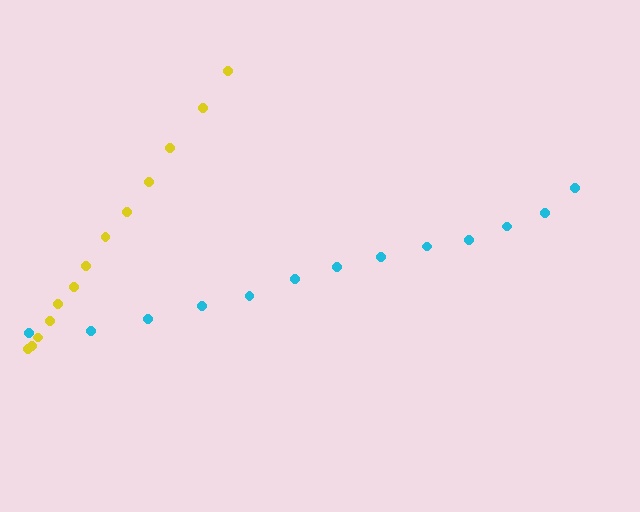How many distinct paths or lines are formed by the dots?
There are 2 distinct paths.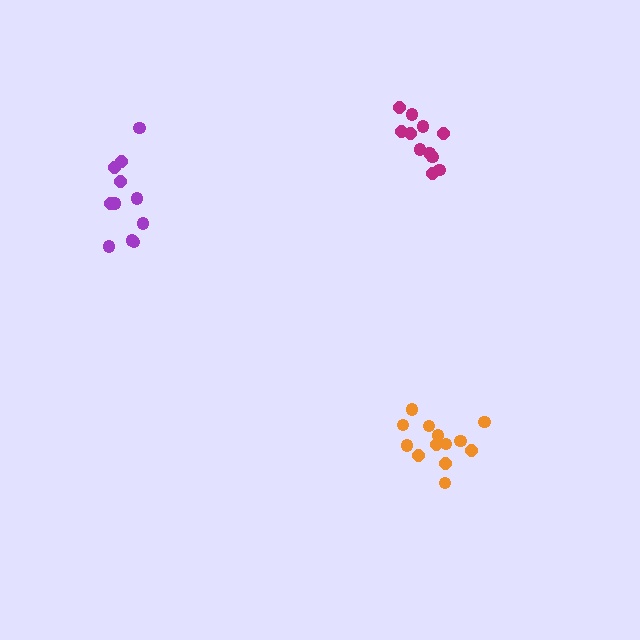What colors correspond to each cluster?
The clusters are colored: purple, orange, magenta.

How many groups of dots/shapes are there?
There are 3 groups.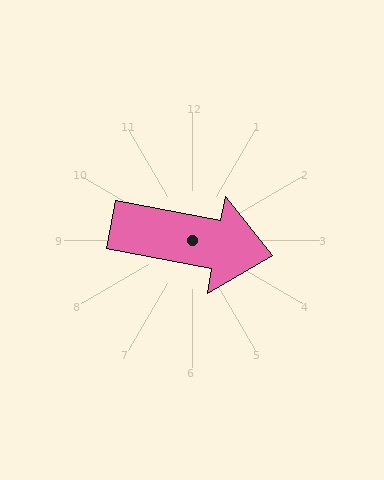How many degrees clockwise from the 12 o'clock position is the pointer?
Approximately 101 degrees.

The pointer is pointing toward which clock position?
Roughly 3 o'clock.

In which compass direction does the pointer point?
East.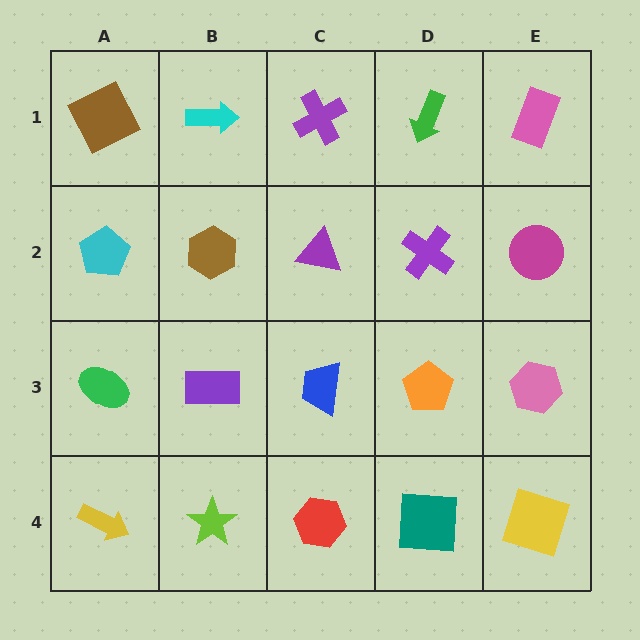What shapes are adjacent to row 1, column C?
A purple triangle (row 2, column C), a cyan arrow (row 1, column B), a green arrow (row 1, column D).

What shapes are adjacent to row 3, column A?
A cyan pentagon (row 2, column A), a yellow arrow (row 4, column A), a purple rectangle (row 3, column B).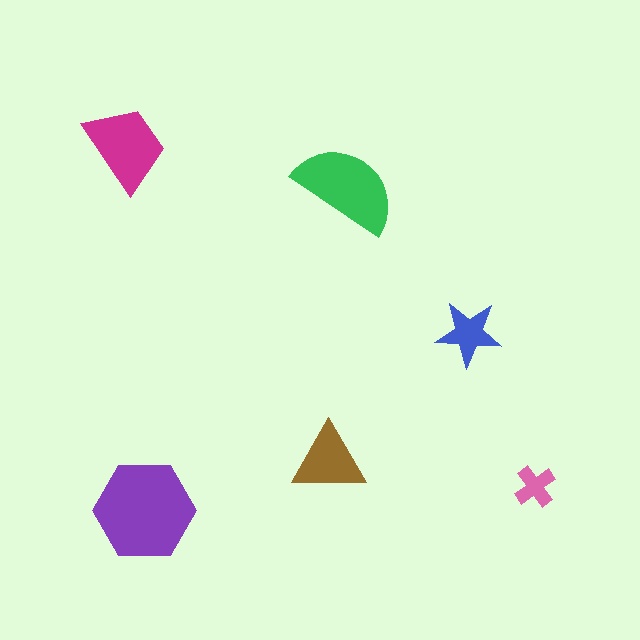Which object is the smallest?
The pink cross.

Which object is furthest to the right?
The pink cross is rightmost.